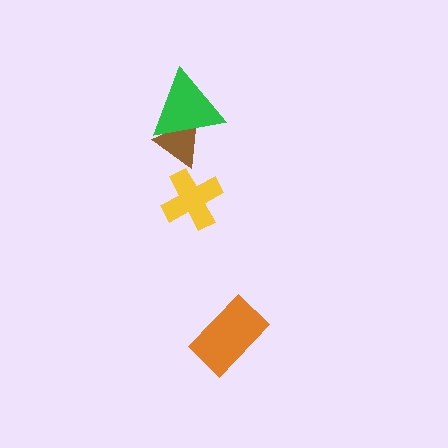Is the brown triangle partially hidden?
Yes, it is partially covered by another shape.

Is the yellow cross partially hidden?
No, no other shape covers it.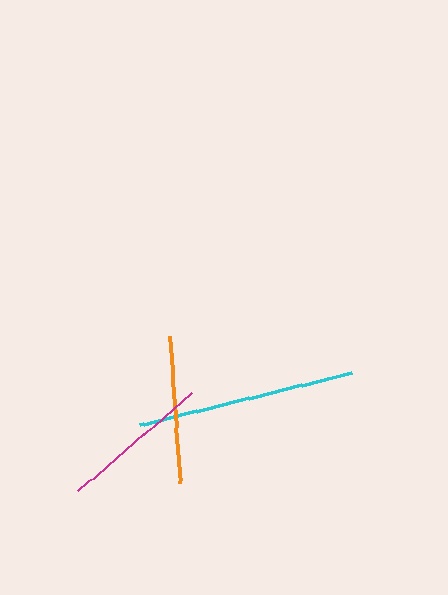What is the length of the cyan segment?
The cyan segment is approximately 218 pixels long.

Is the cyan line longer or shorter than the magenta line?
The cyan line is longer than the magenta line.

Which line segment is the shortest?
The orange line is the shortest at approximately 148 pixels.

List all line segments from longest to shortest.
From longest to shortest: cyan, magenta, orange.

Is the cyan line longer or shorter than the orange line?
The cyan line is longer than the orange line.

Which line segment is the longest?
The cyan line is the longest at approximately 218 pixels.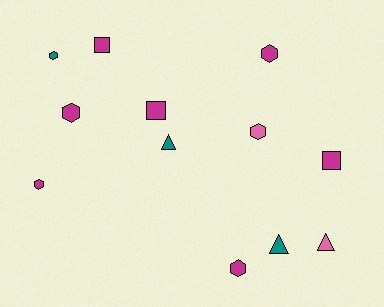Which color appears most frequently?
Magenta, with 7 objects.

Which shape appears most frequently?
Hexagon, with 6 objects.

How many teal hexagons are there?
There is 1 teal hexagon.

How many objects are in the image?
There are 12 objects.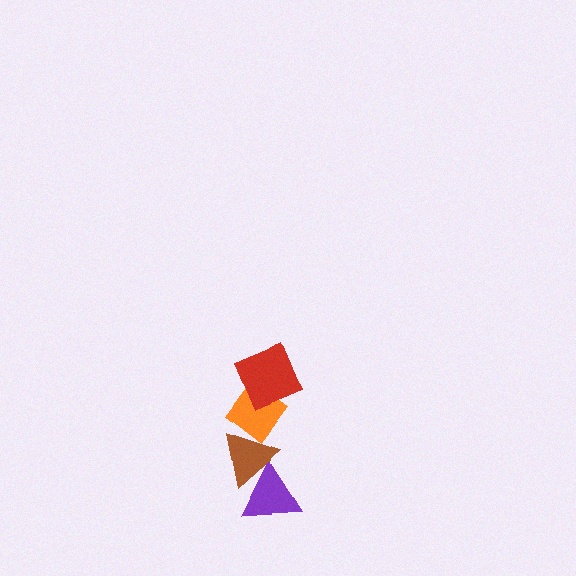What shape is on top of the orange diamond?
The red square is on top of the orange diamond.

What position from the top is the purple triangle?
The purple triangle is 4th from the top.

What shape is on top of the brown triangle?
The orange diamond is on top of the brown triangle.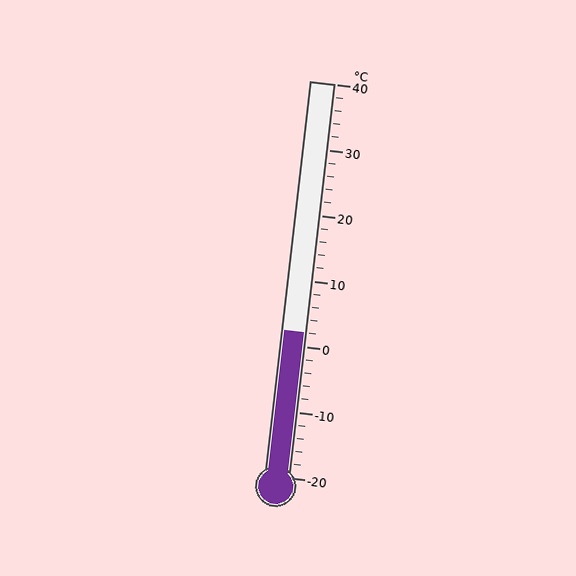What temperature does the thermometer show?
The thermometer shows approximately 2°C.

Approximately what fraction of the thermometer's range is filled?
The thermometer is filled to approximately 35% of its range.